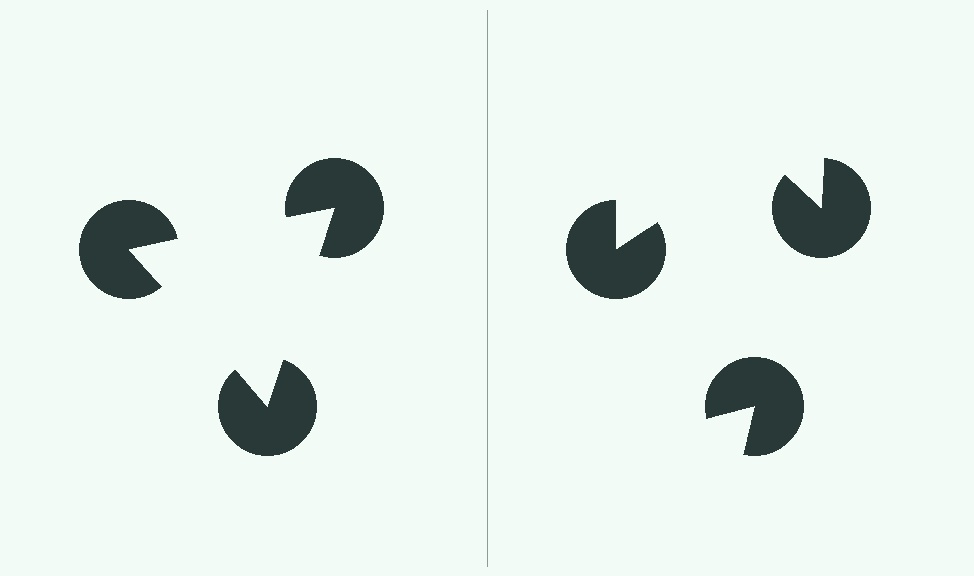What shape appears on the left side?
An illusory triangle.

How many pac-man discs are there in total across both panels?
6 — 3 on each side.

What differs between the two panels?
The pac-man discs are positioned identically on both sides; only the wedge orientations differ. On the left they align to a triangle; on the right they are misaligned.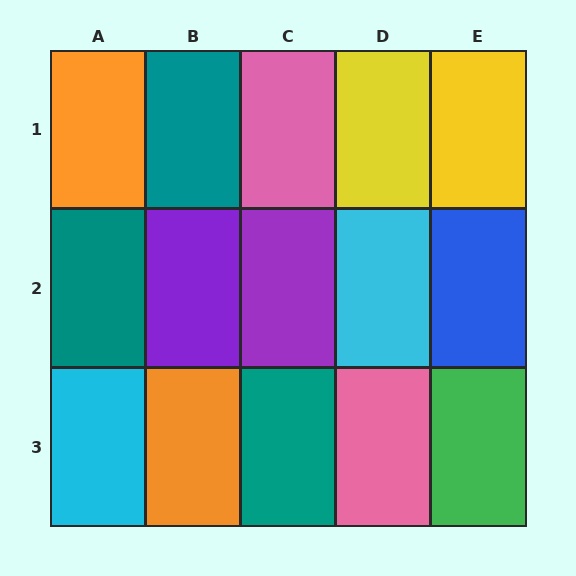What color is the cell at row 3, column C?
Teal.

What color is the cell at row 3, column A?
Cyan.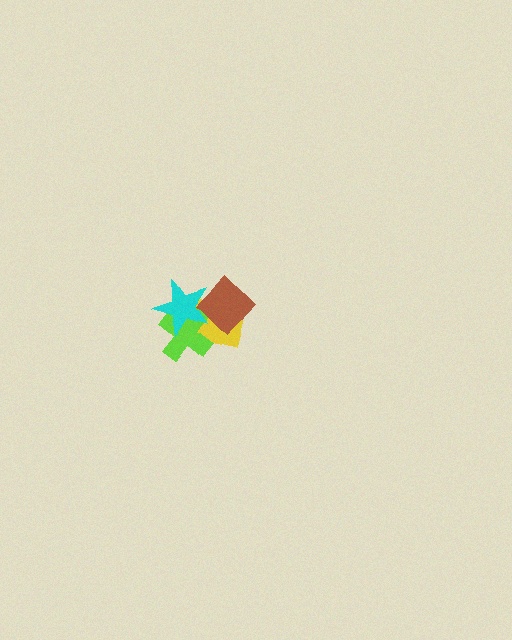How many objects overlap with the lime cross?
3 objects overlap with the lime cross.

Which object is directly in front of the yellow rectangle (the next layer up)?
The lime cross is directly in front of the yellow rectangle.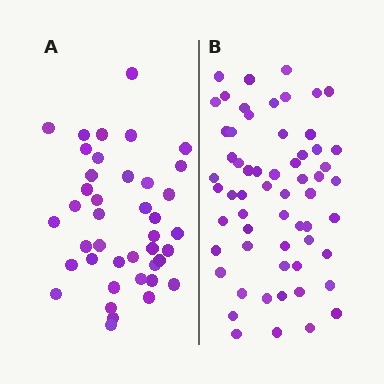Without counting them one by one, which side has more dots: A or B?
Region B (the right region) has more dots.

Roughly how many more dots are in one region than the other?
Region B has approximately 20 more dots than region A.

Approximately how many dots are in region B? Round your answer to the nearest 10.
About 60 dots.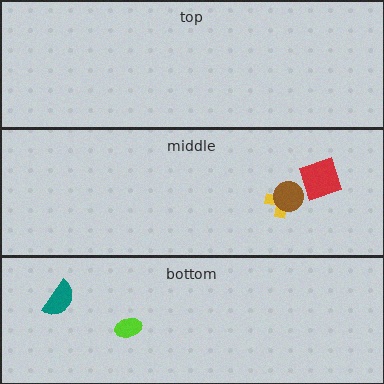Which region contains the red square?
The middle region.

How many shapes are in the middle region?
3.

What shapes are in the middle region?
The red square, the yellow cross, the brown circle.